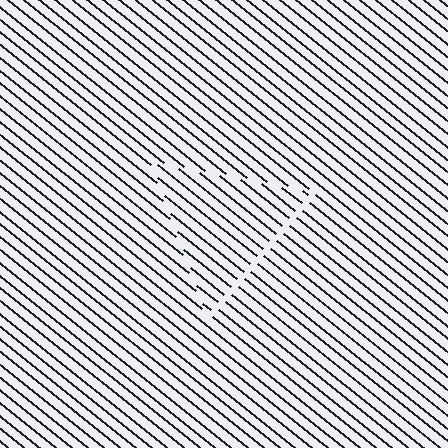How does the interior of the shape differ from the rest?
The interior of the shape contains the same grating, shifted by half a period — the contour is defined by the phase discontinuity where line-ends from the inner and outer gratings abut.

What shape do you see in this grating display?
An illusory triangle. The interior of the shape contains the same grating, shifted by half a period — the contour is defined by the phase discontinuity where line-ends from the inner and outer gratings abut.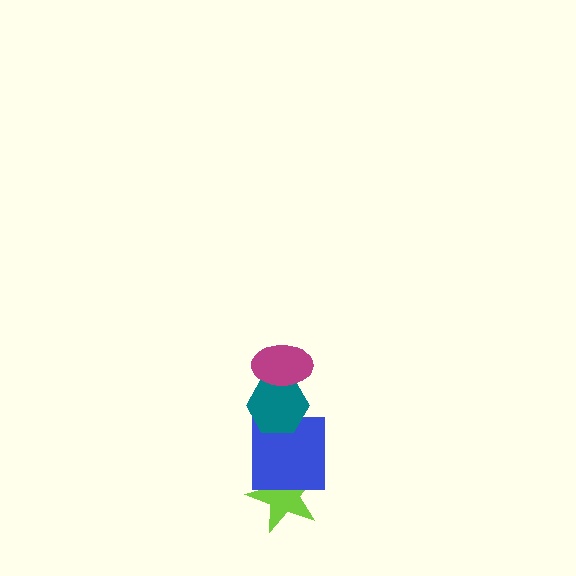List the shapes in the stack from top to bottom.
From top to bottom: the magenta ellipse, the teal hexagon, the blue square, the lime star.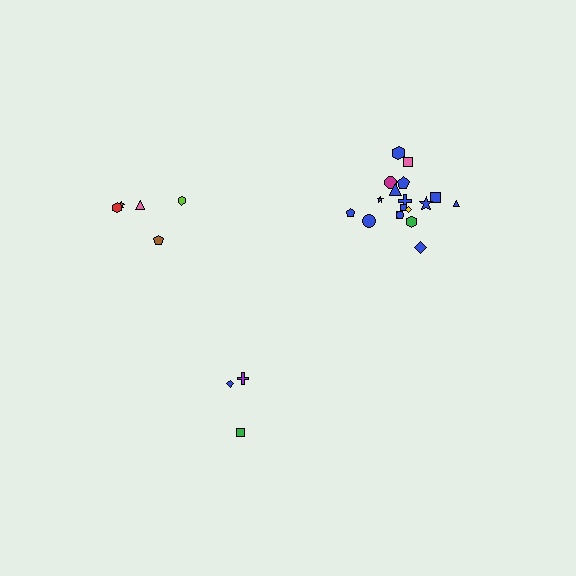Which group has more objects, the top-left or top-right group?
The top-right group.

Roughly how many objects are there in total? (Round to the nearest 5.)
Roughly 25 objects in total.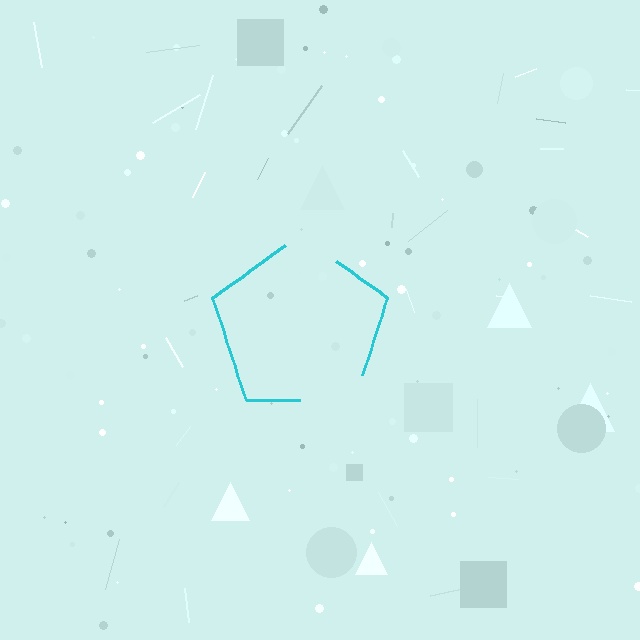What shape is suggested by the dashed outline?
The dashed outline suggests a pentagon.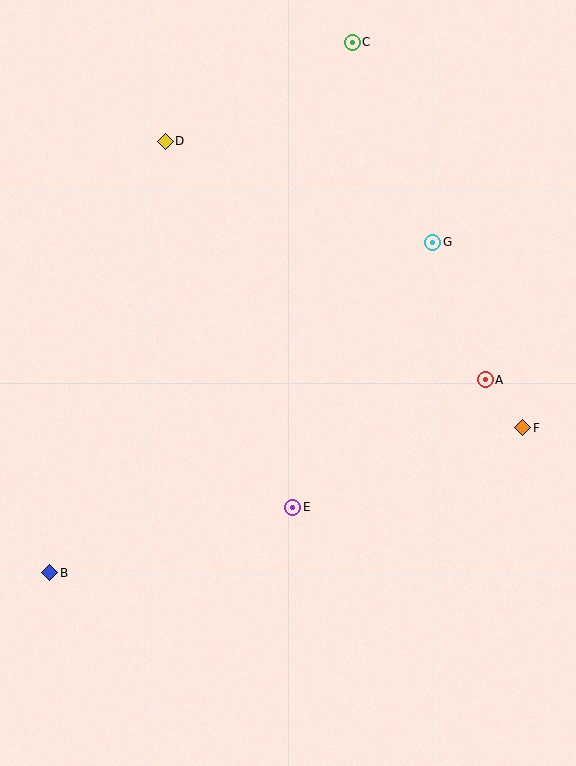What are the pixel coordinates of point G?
Point G is at (433, 242).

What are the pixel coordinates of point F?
Point F is at (523, 428).